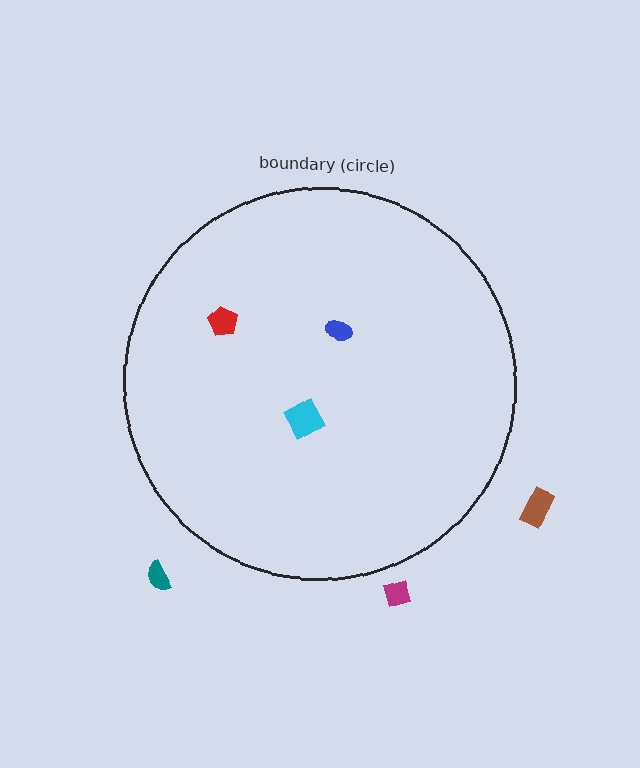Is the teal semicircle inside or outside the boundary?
Outside.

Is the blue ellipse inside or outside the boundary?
Inside.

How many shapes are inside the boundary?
3 inside, 3 outside.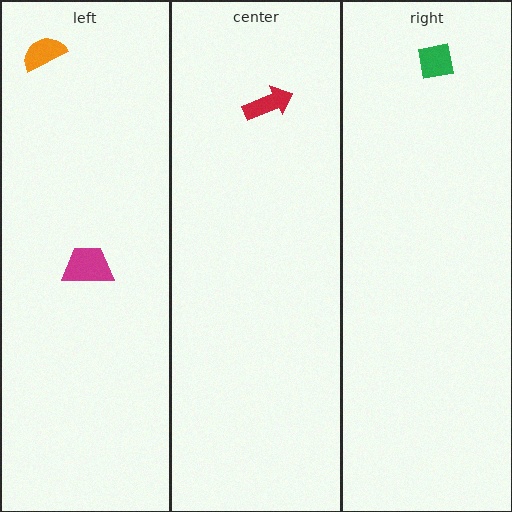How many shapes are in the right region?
1.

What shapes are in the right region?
The green square.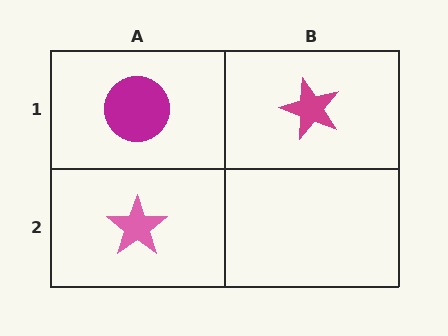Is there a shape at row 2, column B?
No, that cell is empty.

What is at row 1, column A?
A magenta circle.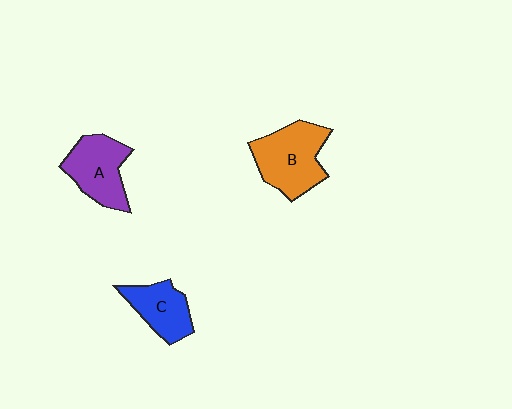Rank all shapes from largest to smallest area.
From largest to smallest: B (orange), A (purple), C (blue).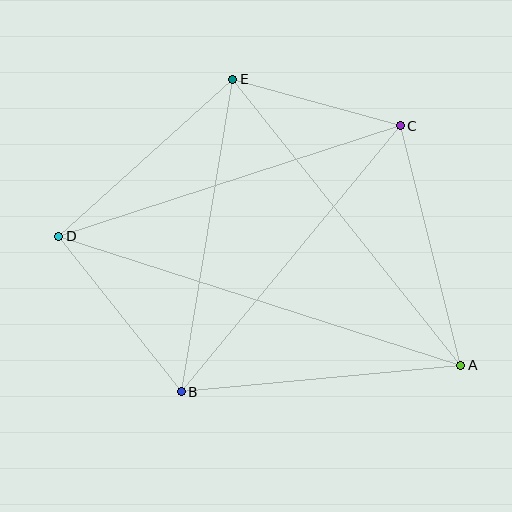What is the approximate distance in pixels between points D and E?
The distance between D and E is approximately 234 pixels.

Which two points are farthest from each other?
Points A and D are farthest from each other.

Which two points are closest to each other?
Points C and E are closest to each other.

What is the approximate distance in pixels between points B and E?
The distance between B and E is approximately 316 pixels.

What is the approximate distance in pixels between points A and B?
The distance between A and B is approximately 281 pixels.